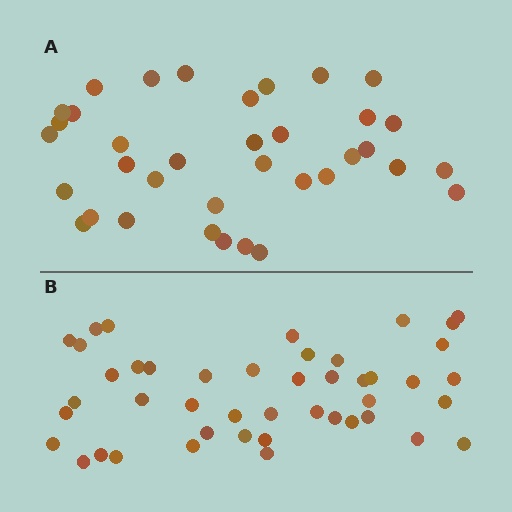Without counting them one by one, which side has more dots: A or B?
Region B (the bottom region) has more dots.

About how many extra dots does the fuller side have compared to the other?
Region B has roughly 8 or so more dots than region A.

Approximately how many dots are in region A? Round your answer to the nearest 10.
About 40 dots. (The exact count is 36, which rounds to 40.)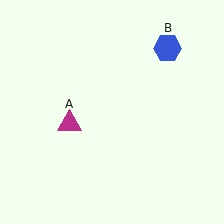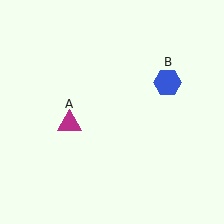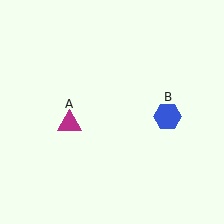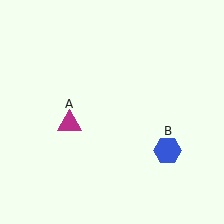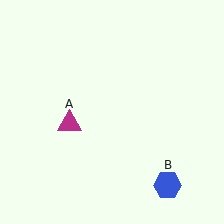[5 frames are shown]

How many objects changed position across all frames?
1 object changed position: blue hexagon (object B).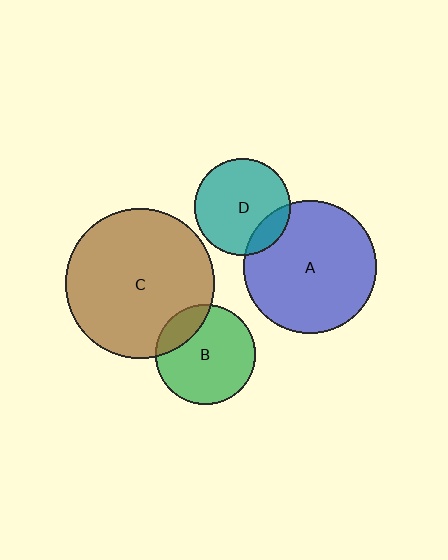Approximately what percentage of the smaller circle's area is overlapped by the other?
Approximately 20%.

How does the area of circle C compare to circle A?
Approximately 1.3 times.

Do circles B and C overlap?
Yes.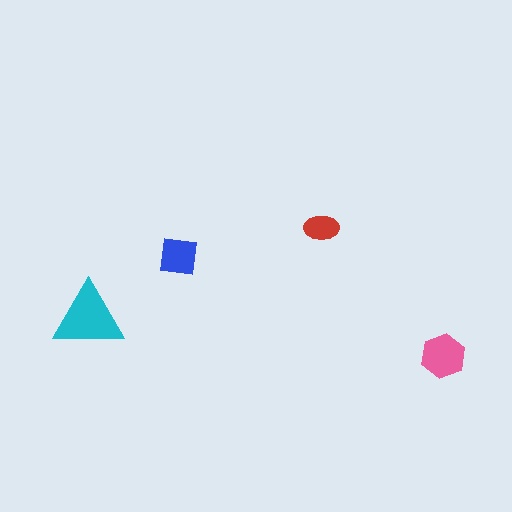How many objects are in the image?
There are 4 objects in the image.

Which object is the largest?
The cyan triangle.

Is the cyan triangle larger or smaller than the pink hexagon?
Larger.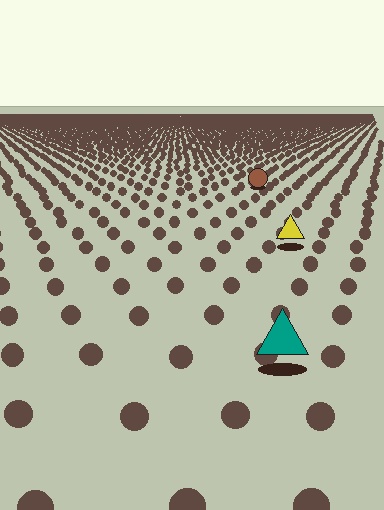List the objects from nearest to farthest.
From nearest to farthest: the teal triangle, the yellow triangle, the brown circle.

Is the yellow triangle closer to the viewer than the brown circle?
Yes. The yellow triangle is closer — you can tell from the texture gradient: the ground texture is coarser near it.